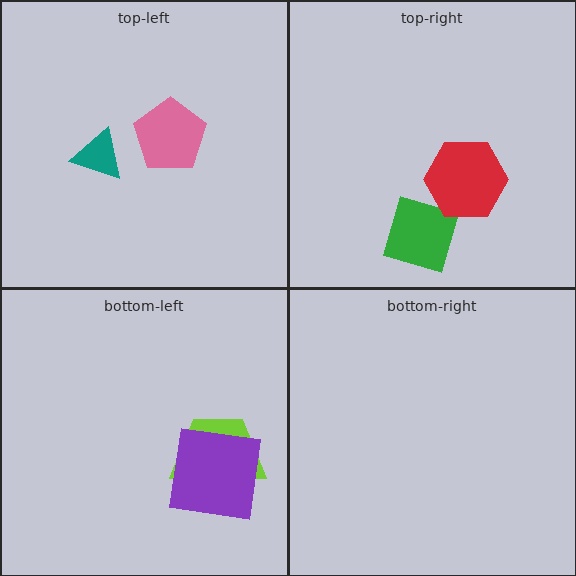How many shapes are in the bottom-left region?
2.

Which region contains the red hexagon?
The top-right region.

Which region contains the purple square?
The bottom-left region.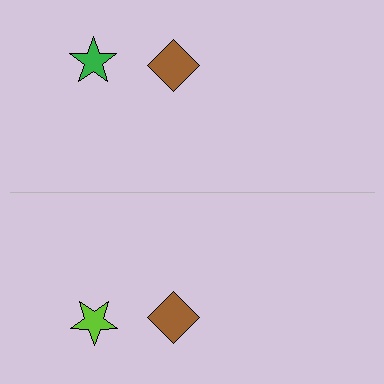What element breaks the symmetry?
The lime star on the bottom side breaks the symmetry — its mirror counterpart is green.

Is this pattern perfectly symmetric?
No, the pattern is not perfectly symmetric. The lime star on the bottom side breaks the symmetry — its mirror counterpart is green.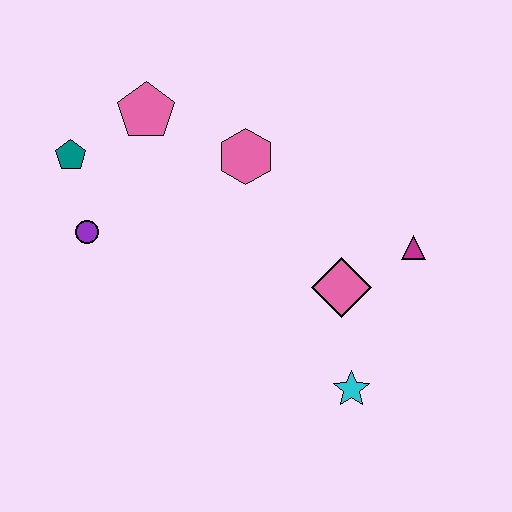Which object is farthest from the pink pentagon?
The cyan star is farthest from the pink pentagon.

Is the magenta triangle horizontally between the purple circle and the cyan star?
No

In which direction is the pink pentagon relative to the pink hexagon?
The pink pentagon is to the left of the pink hexagon.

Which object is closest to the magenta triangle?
The pink diamond is closest to the magenta triangle.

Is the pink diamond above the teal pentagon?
No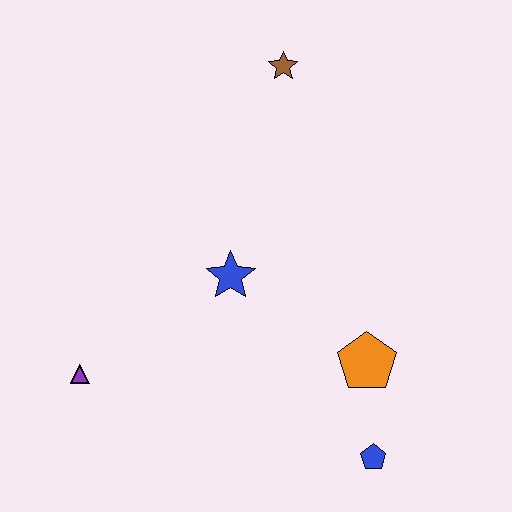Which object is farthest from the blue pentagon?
The brown star is farthest from the blue pentagon.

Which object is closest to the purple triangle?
The blue star is closest to the purple triangle.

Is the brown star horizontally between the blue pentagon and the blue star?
Yes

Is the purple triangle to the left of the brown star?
Yes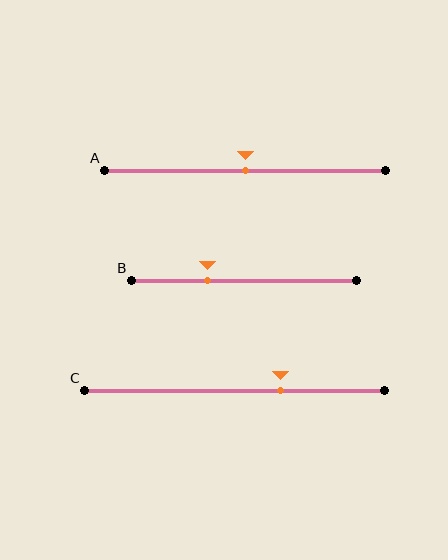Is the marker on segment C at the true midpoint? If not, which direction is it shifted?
No, the marker on segment C is shifted to the right by about 15% of the segment length.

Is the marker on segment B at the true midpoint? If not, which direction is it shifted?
No, the marker on segment B is shifted to the left by about 16% of the segment length.